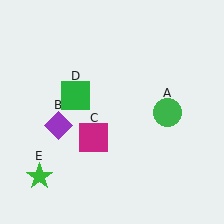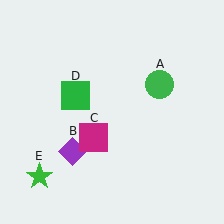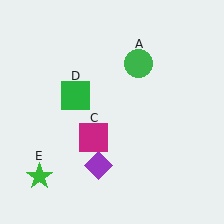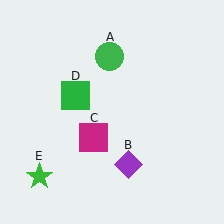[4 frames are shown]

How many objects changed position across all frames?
2 objects changed position: green circle (object A), purple diamond (object B).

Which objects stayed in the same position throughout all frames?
Magenta square (object C) and green square (object D) and green star (object E) remained stationary.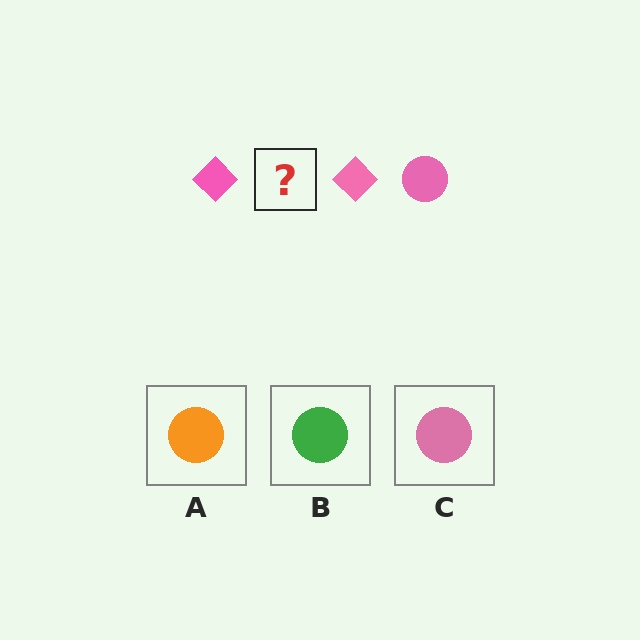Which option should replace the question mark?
Option C.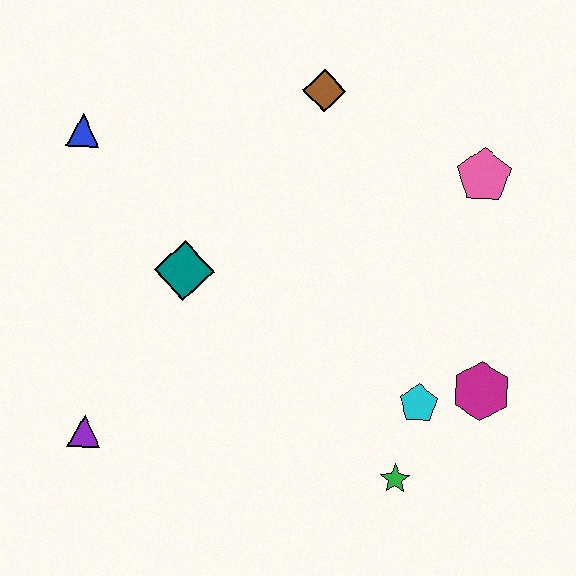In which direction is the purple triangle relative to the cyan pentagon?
The purple triangle is to the left of the cyan pentagon.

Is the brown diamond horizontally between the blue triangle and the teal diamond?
No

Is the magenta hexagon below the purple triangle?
No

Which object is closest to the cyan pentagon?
The magenta hexagon is closest to the cyan pentagon.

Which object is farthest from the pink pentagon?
The purple triangle is farthest from the pink pentagon.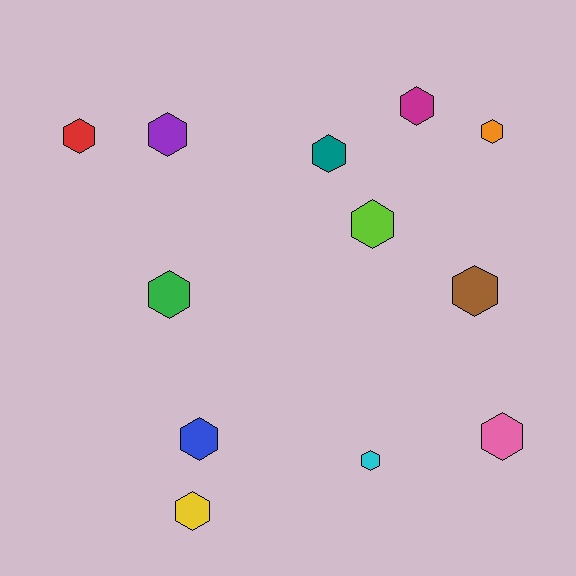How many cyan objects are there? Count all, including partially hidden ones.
There is 1 cyan object.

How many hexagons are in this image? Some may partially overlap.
There are 12 hexagons.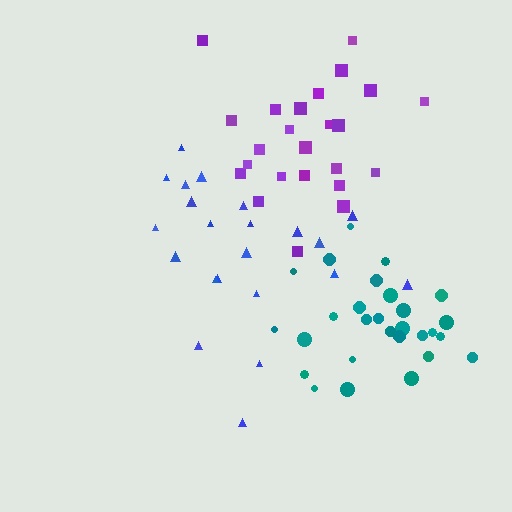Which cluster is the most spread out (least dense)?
Blue.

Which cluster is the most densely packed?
Teal.